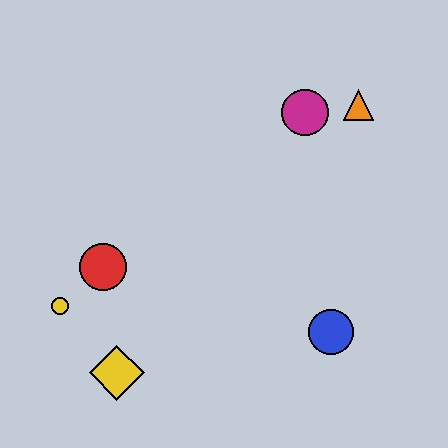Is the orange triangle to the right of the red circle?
Yes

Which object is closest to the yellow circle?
The red circle is closest to the yellow circle.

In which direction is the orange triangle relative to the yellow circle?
The orange triangle is to the right of the yellow circle.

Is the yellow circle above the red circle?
No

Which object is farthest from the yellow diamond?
The orange triangle is farthest from the yellow diamond.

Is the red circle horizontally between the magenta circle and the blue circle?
No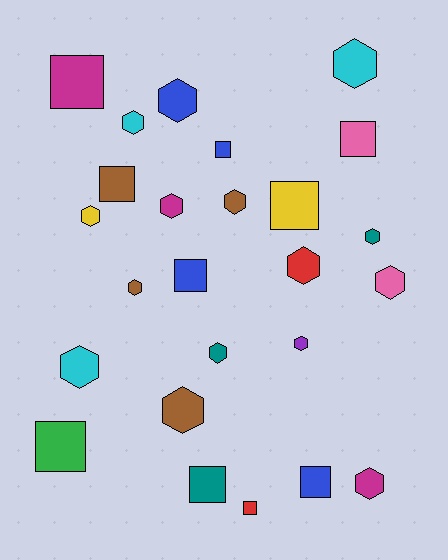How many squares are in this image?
There are 10 squares.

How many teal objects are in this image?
There are 3 teal objects.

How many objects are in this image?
There are 25 objects.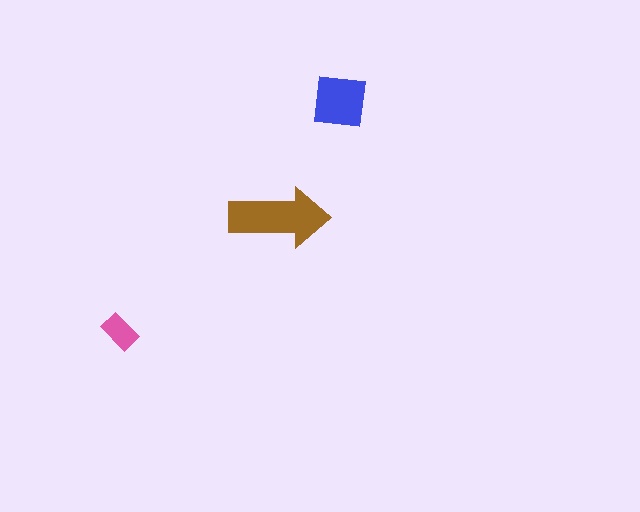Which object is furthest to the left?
The pink rectangle is leftmost.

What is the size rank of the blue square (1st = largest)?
2nd.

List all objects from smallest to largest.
The pink rectangle, the blue square, the brown arrow.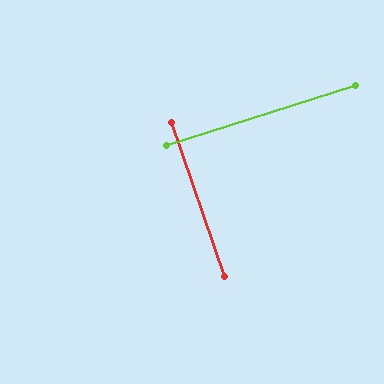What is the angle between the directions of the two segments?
Approximately 89 degrees.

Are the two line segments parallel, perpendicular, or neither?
Perpendicular — they meet at approximately 89°.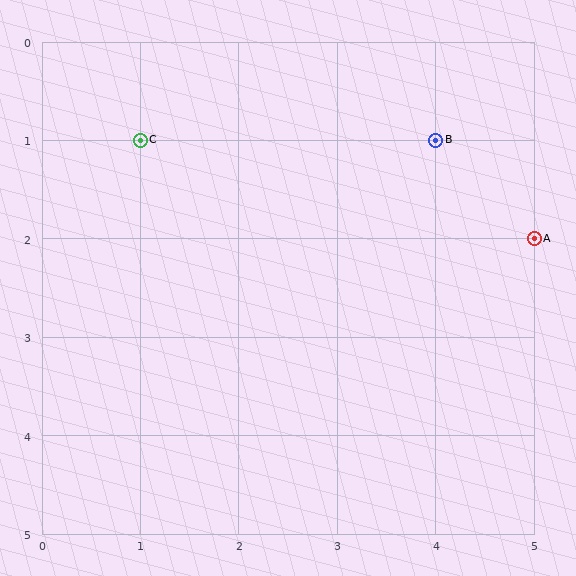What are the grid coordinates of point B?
Point B is at grid coordinates (4, 1).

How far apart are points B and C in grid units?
Points B and C are 3 columns apart.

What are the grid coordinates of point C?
Point C is at grid coordinates (1, 1).